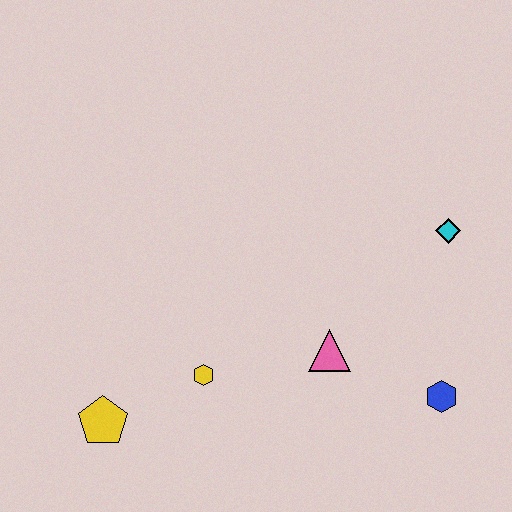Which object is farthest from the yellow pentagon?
The cyan diamond is farthest from the yellow pentagon.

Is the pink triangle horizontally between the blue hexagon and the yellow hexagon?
Yes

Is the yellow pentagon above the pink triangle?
No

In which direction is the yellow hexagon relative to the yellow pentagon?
The yellow hexagon is to the right of the yellow pentagon.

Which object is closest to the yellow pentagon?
The yellow hexagon is closest to the yellow pentagon.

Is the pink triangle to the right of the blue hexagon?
No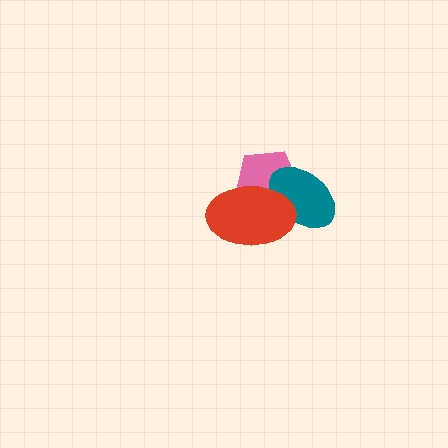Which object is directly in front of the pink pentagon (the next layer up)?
The teal ellipse is directly in front of the pink pentagon.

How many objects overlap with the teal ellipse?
2 objects overlap with the teal ellipse.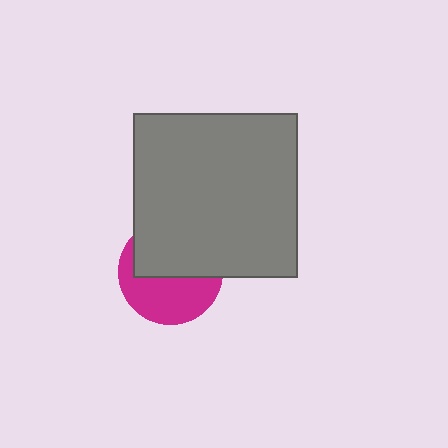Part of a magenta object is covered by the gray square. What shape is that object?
It is a circle.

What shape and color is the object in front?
The object in front is a gray square.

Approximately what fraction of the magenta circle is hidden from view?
Roughly 51% of the magenta circle is hidden behind the gray square.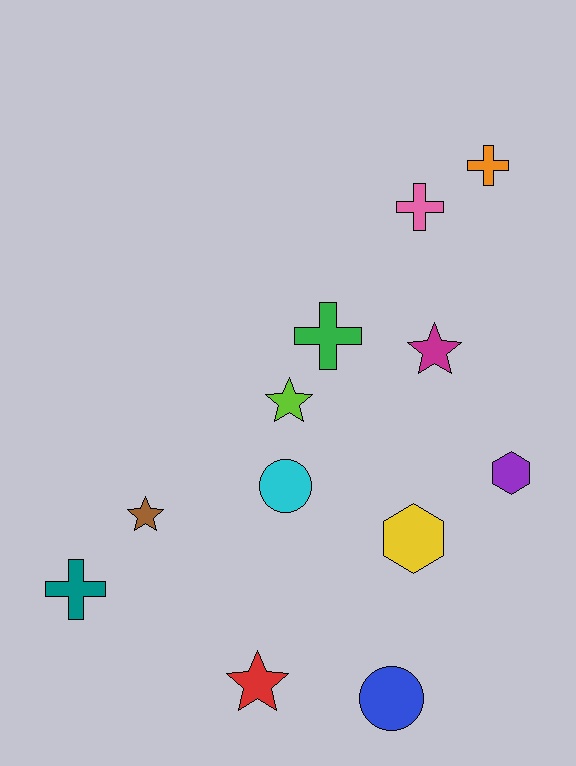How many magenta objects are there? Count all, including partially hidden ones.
There is 1 magenta object.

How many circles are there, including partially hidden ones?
There are 2 circles.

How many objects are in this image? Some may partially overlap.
There are 12 objects.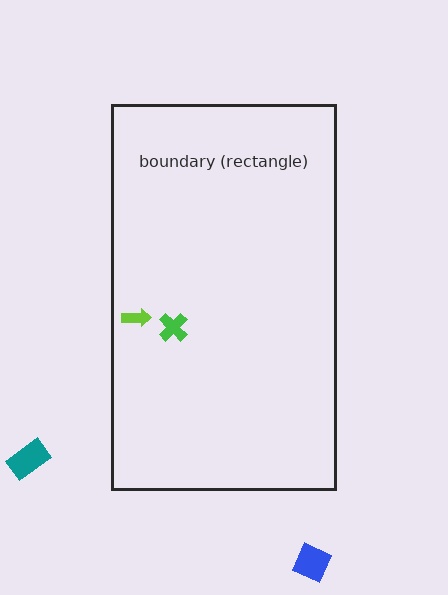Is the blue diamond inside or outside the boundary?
Outside.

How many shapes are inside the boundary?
2 inside, 2 outside.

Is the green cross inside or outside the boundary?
Inside.